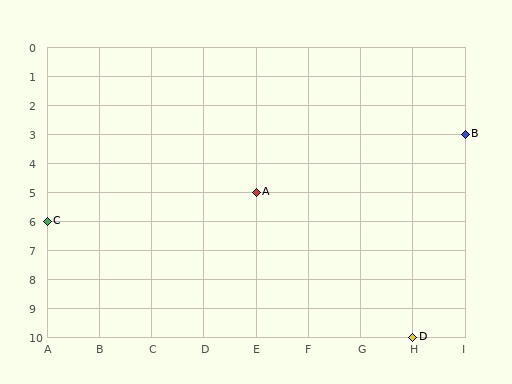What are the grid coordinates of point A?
Point A is at grid coordinates (E, 5).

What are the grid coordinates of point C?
Point C is at grid coordinates (A, 6).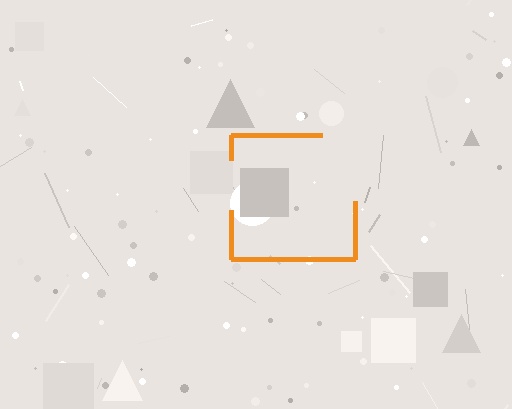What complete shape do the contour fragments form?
The contour fragments form a square.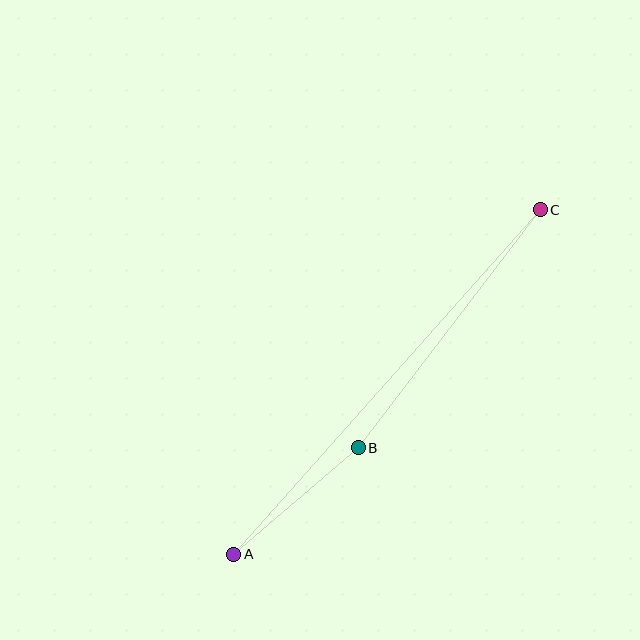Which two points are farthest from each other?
Points A and C are farthest from each other.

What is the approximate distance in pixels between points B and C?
The distance between B and C is approximately 299 pixels.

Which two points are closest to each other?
Points A and B are closest to each other.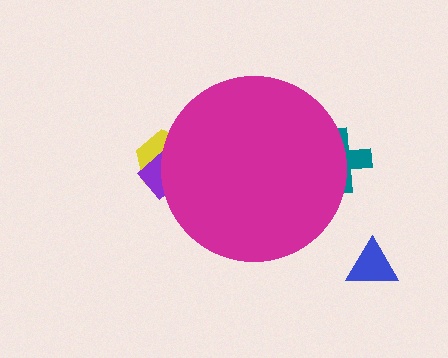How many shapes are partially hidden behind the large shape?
3 shapes are partially hidden.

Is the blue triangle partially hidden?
No, the blue triangle is fully visible.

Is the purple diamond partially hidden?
Yes, the purple diamond is partially hidden behind the magenta circle.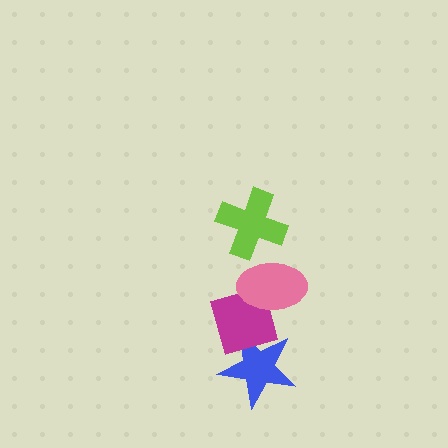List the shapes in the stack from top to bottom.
From top to bottom: the lime cross, the pink ellipse, the magenta diamond, the blue star.